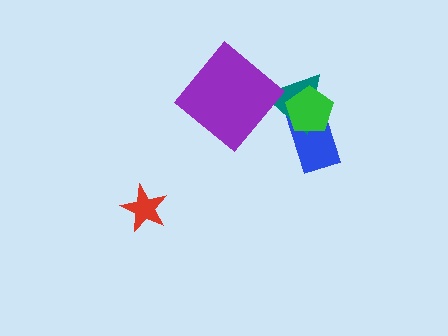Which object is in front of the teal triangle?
The green pentagon is in front of the teal triangle.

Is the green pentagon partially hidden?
No, no other shape covers it.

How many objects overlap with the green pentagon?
2 objects overlap with the green pentagon.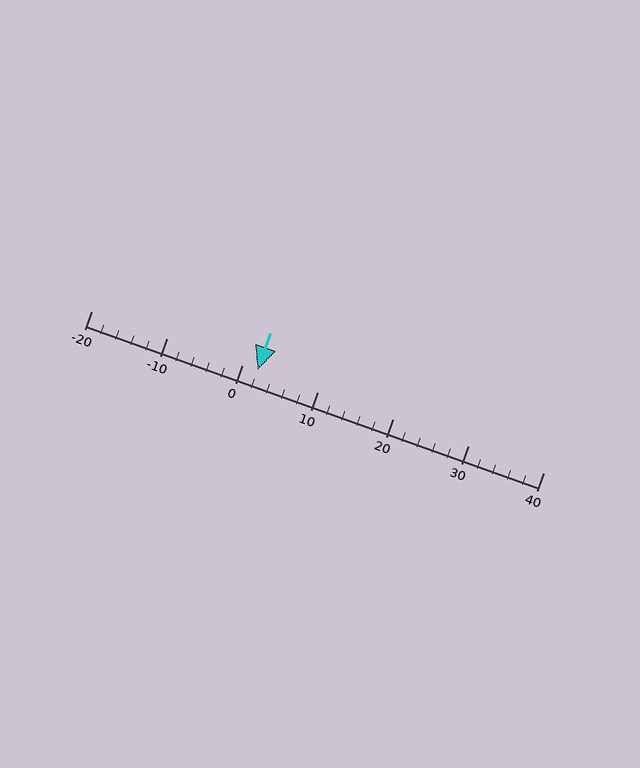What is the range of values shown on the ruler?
The ruler shows values from -20 to 40.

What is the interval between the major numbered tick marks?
The major tick marks are spaced 10 units apart.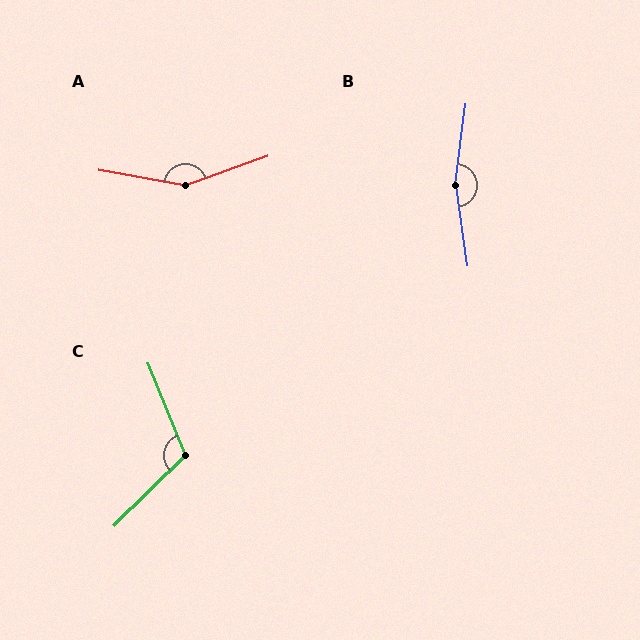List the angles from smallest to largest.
C (113°), A (150°), B (165°).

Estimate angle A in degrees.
Approximately 150 degrees.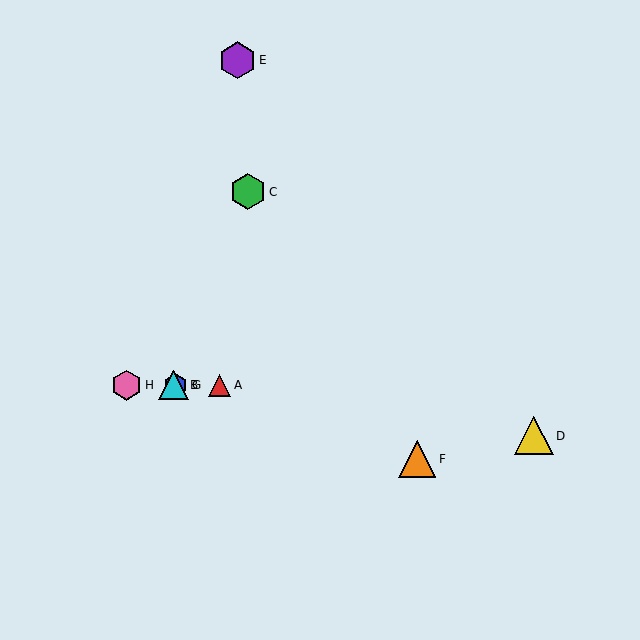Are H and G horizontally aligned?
Yes, both are at y≈385.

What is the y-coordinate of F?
Object F is at y≈459.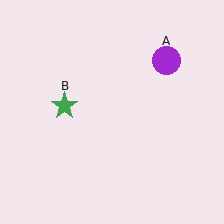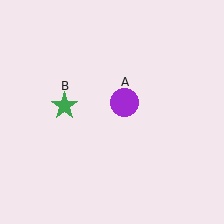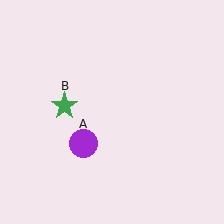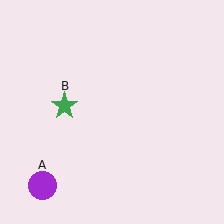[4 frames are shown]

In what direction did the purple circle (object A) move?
The purple circle (object A) moved down and to the left.